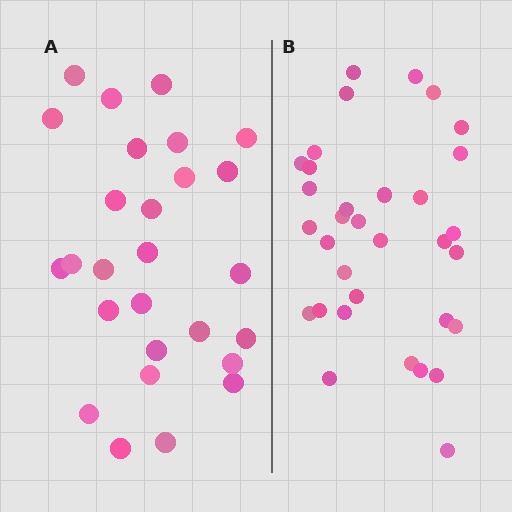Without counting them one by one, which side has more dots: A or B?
Region B (the right region) has more dots.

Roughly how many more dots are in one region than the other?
Region B has about 6 more dots than region A.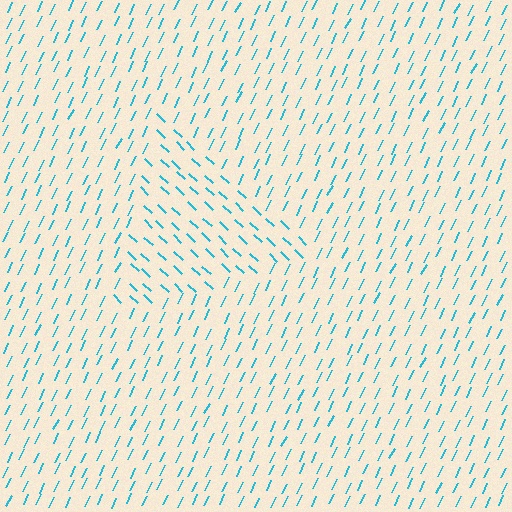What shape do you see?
I see a triangle.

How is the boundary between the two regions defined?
The boundary is defined purely by a change in line orientation (approximately 73 degrees difference). All lines are the same color and thickness.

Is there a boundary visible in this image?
Yes, there is a texture boundary formed by a change in line orientation.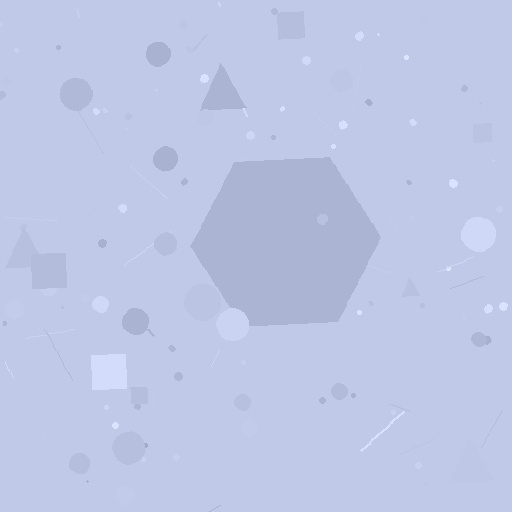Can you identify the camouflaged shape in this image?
The camouflaged shape is a hexagon.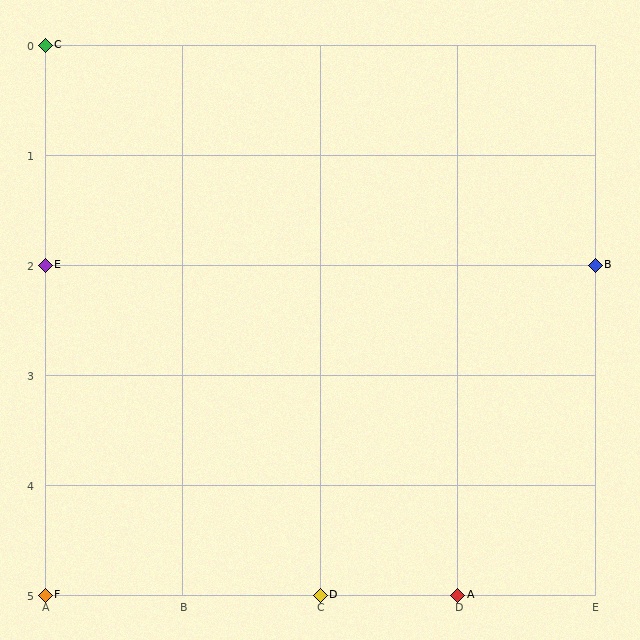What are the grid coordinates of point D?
Point D is at grid coordinates (C, 5).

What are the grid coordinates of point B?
Point B is at grid coordinates (E, 2).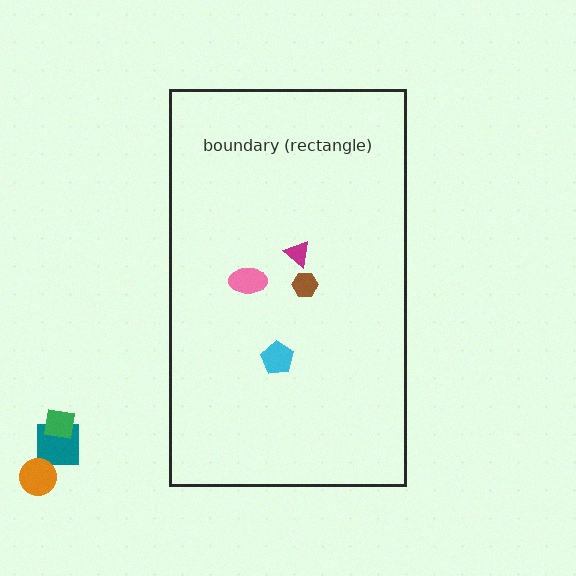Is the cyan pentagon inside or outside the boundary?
Inside.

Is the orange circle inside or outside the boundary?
Outside.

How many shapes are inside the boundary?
4 inside, 3 outside.